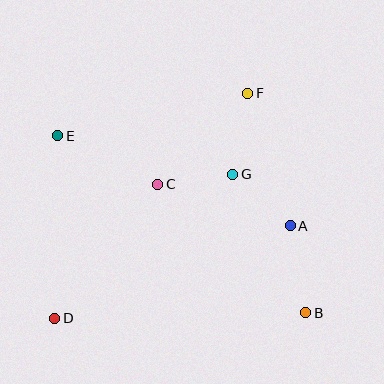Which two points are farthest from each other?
Points B and E are farthest from each other.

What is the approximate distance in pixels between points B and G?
The distance between B and G is approximately 156 pixels.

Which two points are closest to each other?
Points C and G are closest to each other.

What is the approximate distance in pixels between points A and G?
The distance between A and G is approximately 77 pixels.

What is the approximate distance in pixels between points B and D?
The distance between B and D is approximately 251 pixels.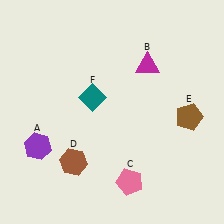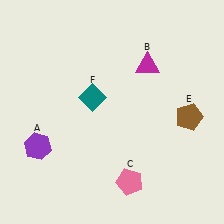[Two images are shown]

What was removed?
The brown hexagon (D) was removed in Image 2.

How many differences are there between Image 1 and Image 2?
There is 1 difference between the two images.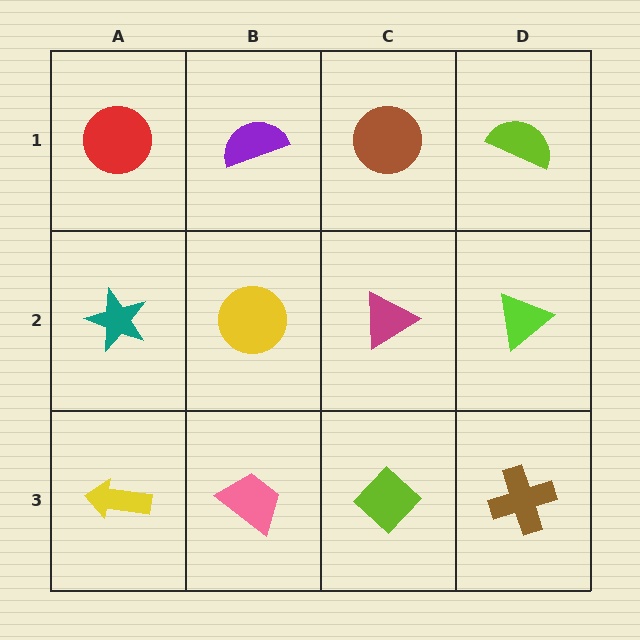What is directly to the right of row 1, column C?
A lime semicircle.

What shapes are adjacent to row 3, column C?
A magenta triangle (row 2, column C), a pink trapezoid (row 3, column B), a brown cross (row 3, column D).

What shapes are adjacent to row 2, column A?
A red circle (row 1, column A), a yellow arrow (row 3, column A), a yellow circle (row 2, column B).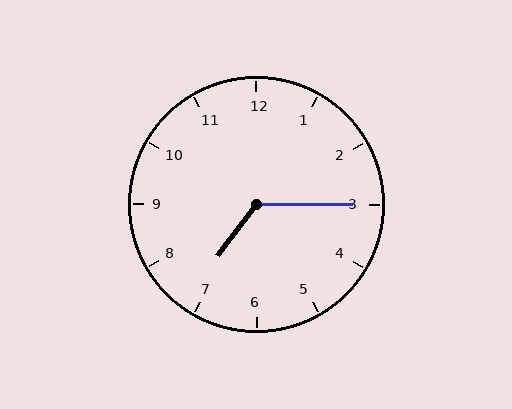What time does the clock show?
7:15.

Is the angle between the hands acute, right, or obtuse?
It is obtuse.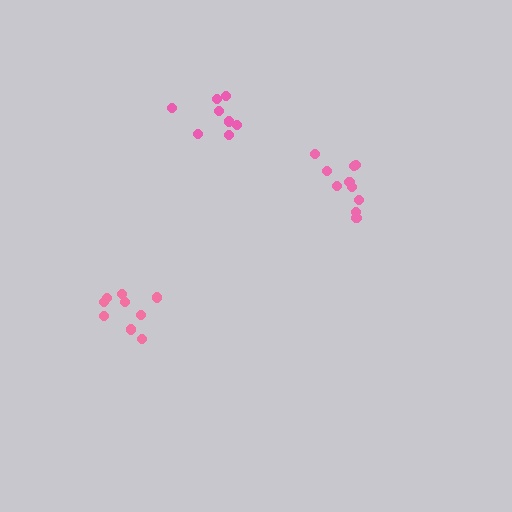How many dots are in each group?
Group 1: 10 dots, Group 2: 9 dots, Group 3: 8 dots (27 total).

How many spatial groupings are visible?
There are 3 spatial groupings.